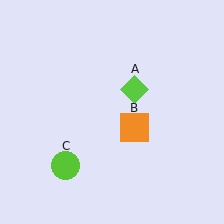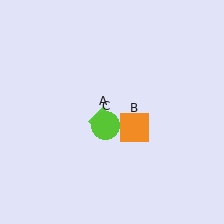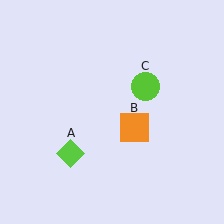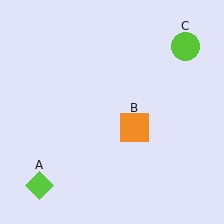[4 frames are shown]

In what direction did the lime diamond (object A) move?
The lime diamond (object A) moved down and to the left.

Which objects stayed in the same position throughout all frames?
Orange square (object B) remained stationary.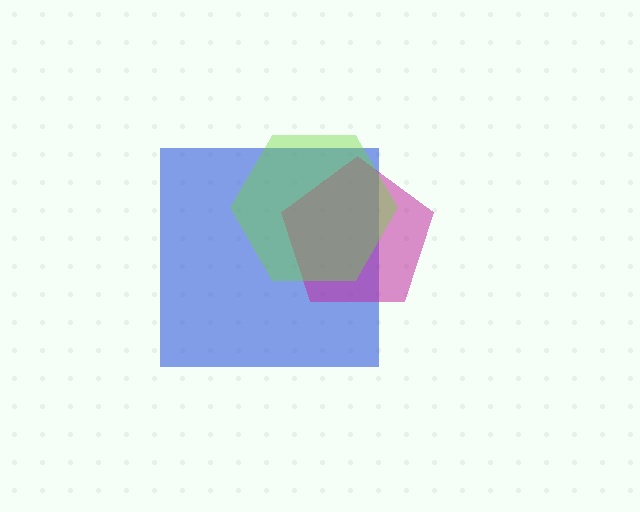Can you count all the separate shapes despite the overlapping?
Yes, there are 3 separate shapes.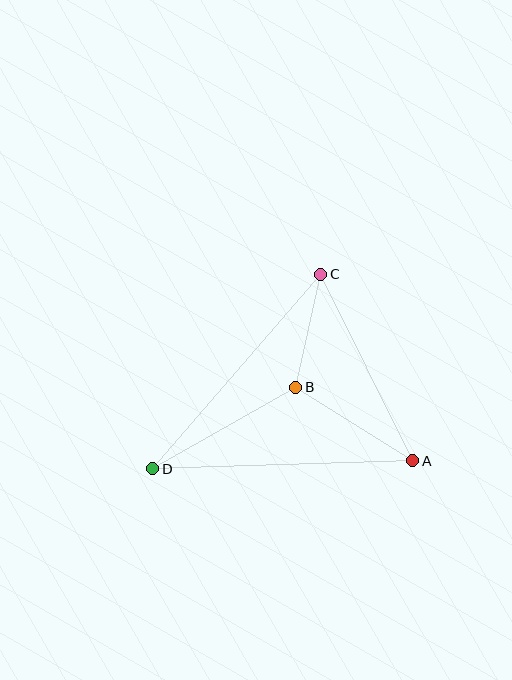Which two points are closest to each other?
Points B and C are closest to each other.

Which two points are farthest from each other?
Points A and D are farthest from each other.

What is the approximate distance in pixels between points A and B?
The distance between A and B is approximately 138 pixels.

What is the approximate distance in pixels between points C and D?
The distance between C and D is approximately 257 pixels.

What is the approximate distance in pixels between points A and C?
The distance between A and C is approximately 208 pixels.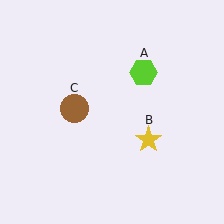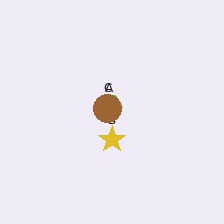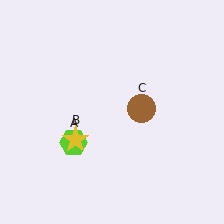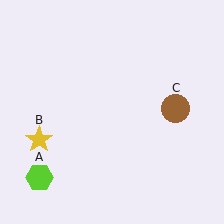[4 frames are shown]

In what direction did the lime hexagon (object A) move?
The lime hexagon (object A) moved down and to the left.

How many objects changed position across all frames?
3 objects changed position: lime hexagon (object A), yellow star (object B), brown circle (object C).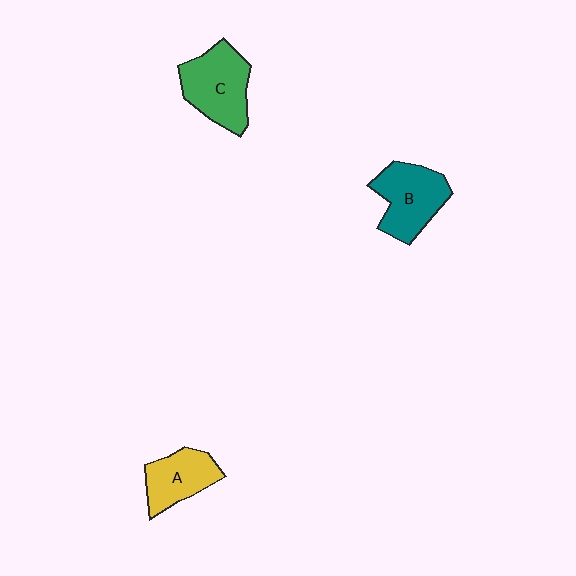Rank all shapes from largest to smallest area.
From largest to smallest: C (green), B (teal), A (yellow).